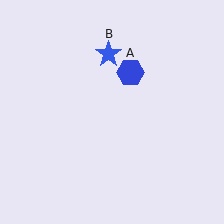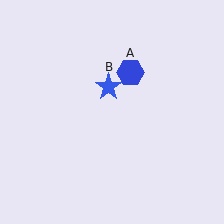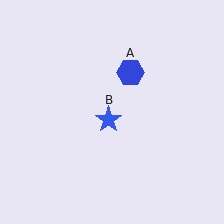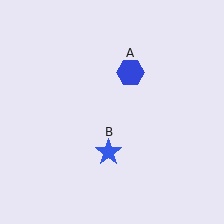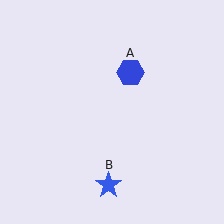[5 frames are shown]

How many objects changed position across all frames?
1 object changed position: blue star (object B).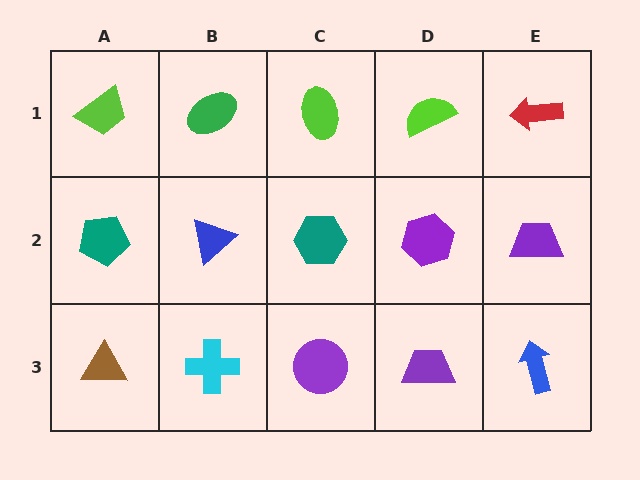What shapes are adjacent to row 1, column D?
A purple hexagon (row 2, column D), a lime ellipse (row 1, column C), a red arrow (row 1, column E).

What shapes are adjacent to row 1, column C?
A teal hexagon (row 2, column C), a green ellipse (row 1, column B), a lime semicircle (row 1, column D).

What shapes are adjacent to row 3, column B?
A blue triangle (row 2, column B), a brown triangle (row 3, column A), a purple circle (row 3, column C).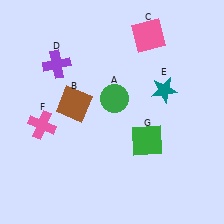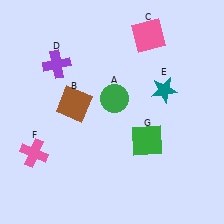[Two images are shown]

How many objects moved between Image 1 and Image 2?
1 object moved between the two images.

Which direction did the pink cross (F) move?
The pink cross (F) moved down.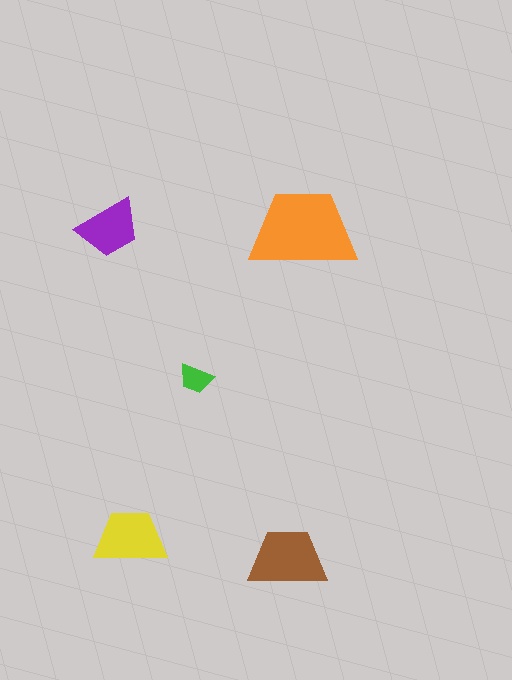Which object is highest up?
The orange trapezoid is topmost.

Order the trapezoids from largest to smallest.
the orange one, the brown one, the yellow one, the purple one, the green one.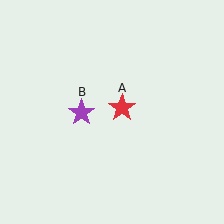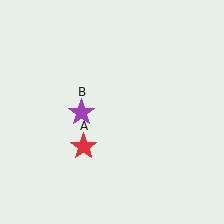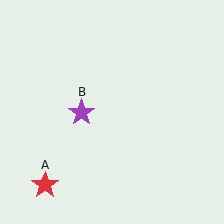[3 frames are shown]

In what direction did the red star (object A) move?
The red star (object A) moved down and to the left.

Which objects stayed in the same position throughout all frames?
Purple star (object B) remained stationary.